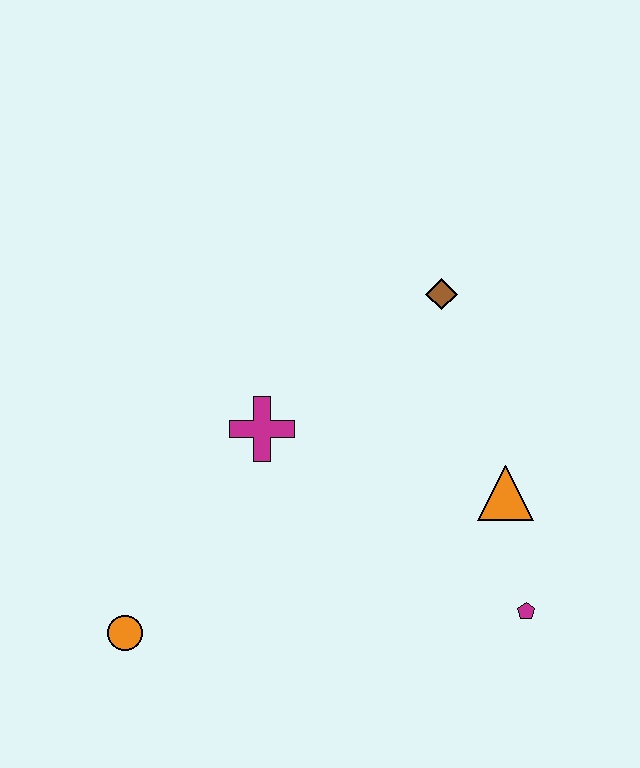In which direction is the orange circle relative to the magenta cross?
The orange circle is below the magenta cross.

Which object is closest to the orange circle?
The magenta cross is closest to the orange circle.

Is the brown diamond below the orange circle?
No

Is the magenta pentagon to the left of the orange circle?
No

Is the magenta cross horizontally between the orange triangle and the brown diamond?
No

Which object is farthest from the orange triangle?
The orange circle is farthest from the orange triangle.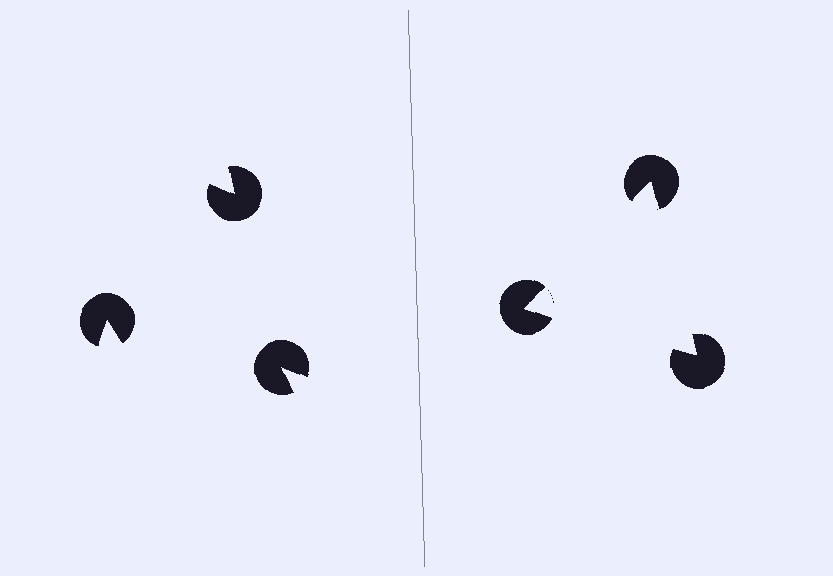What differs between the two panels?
The pac-man discs are positioned identically on both sides; only the wedge orientations differ. On the right they align to a triangle; on the left they are misaligned.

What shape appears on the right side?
An illusory triangle.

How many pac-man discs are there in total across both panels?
6 — 3 on each side.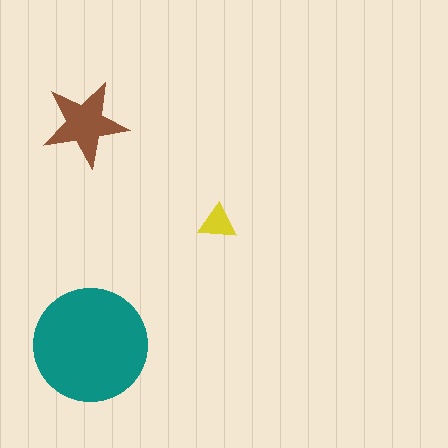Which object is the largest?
The teal circle.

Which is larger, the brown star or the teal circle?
The teal circle.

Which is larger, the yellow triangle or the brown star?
The brown star.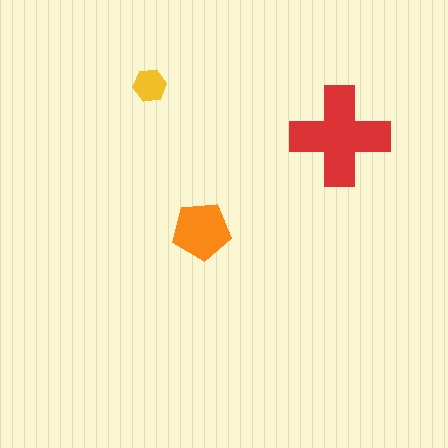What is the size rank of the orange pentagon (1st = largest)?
2nd.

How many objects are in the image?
There are 3 objects in the image.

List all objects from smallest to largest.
The yellow hexagon, the orange pentagon, the red cross.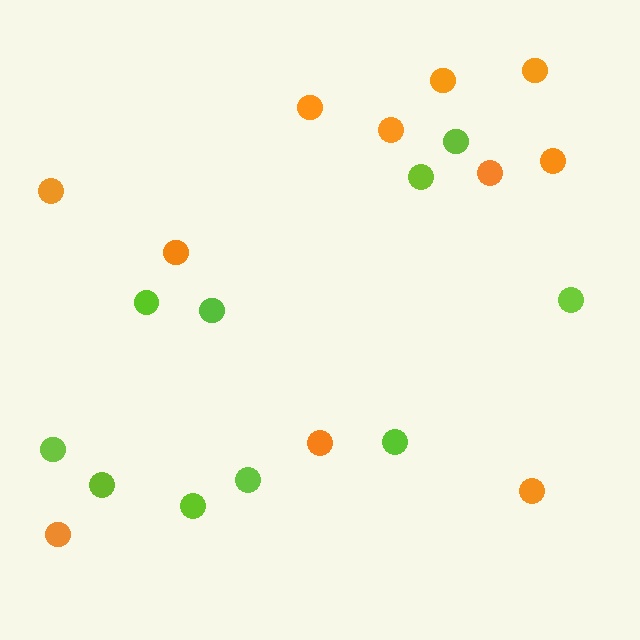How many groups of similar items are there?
There are 2 groups: one group of lime circles (10) and one group of orange circles (11).